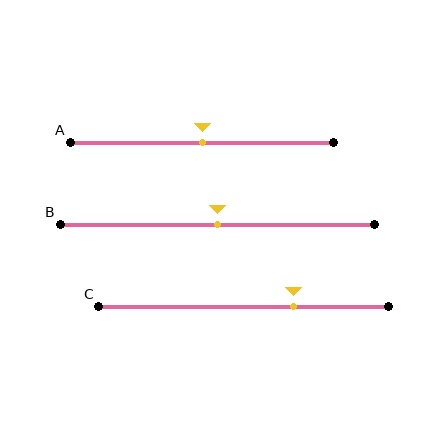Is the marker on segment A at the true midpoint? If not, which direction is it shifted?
Yes, the marker on segment A is at the true midpoint.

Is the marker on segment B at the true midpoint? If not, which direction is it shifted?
Yes, the marker on segment B is at the true midpoint.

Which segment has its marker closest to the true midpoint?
Segment A has its marker closest to the true midpoint.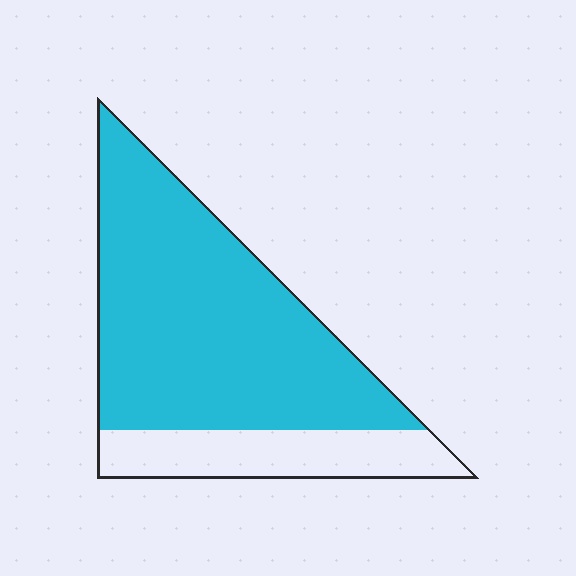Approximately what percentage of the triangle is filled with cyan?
Approximately 75%.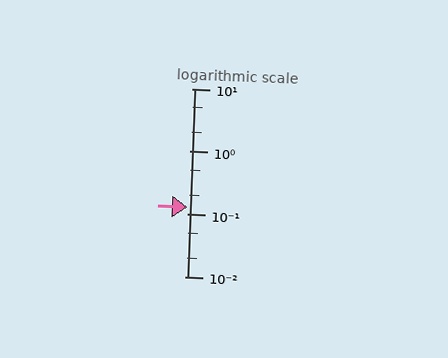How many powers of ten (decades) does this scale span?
The scale spans 3 decades, from 0.01 to 10.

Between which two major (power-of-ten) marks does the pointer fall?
The pointer is between 0.1 and 1.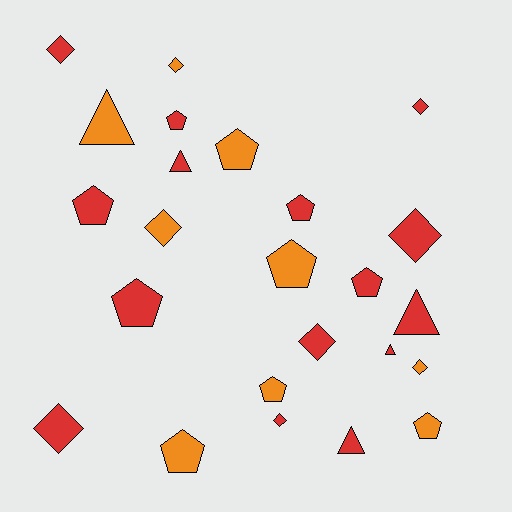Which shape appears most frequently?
Pentagon, with 10 objects.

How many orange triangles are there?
There is 1 orange triangle.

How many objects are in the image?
There are 24 objects.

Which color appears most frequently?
Red, with 15 objects.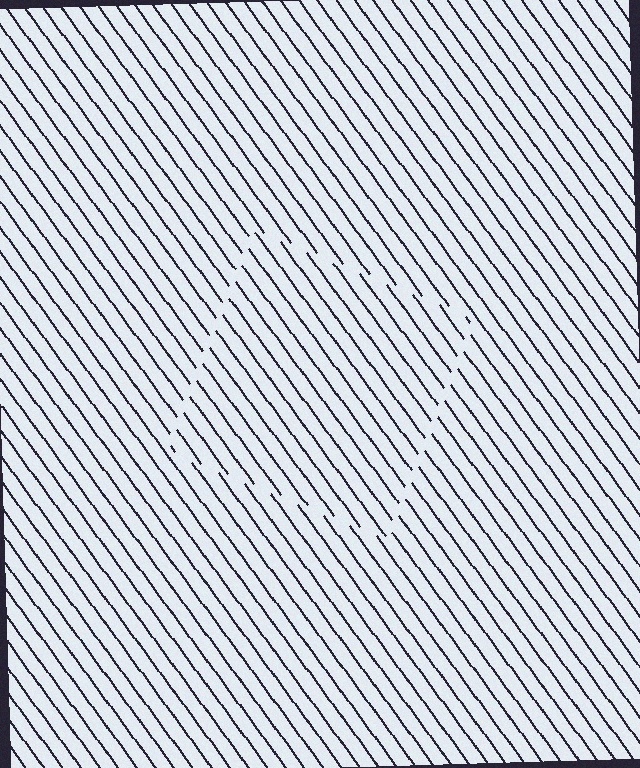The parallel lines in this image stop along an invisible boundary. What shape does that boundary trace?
An illusory square. The interior of the shape contains the same grating, shifted by half a period — the contour is defined by the phase discontinuity where line-ends from the inner and outer gratings abut.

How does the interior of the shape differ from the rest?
The interior of the shape contains the same grating, shifted by half a period — the contour is defined by the phase discontinuity where line-ends from the inner and outer gratings abut.